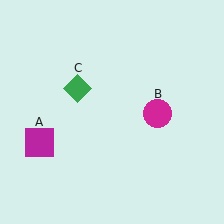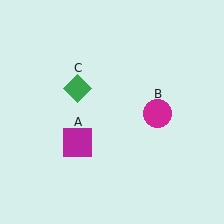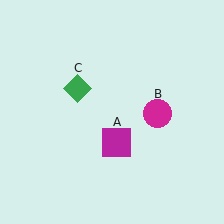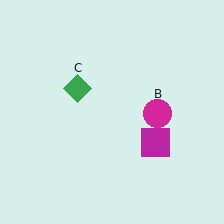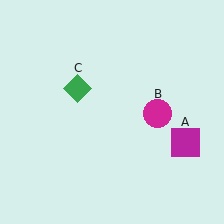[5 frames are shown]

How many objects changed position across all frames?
1 object changed position: magenta square (object A).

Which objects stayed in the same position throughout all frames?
Magenta circle (object B) and green diamond (object C) remained stationary.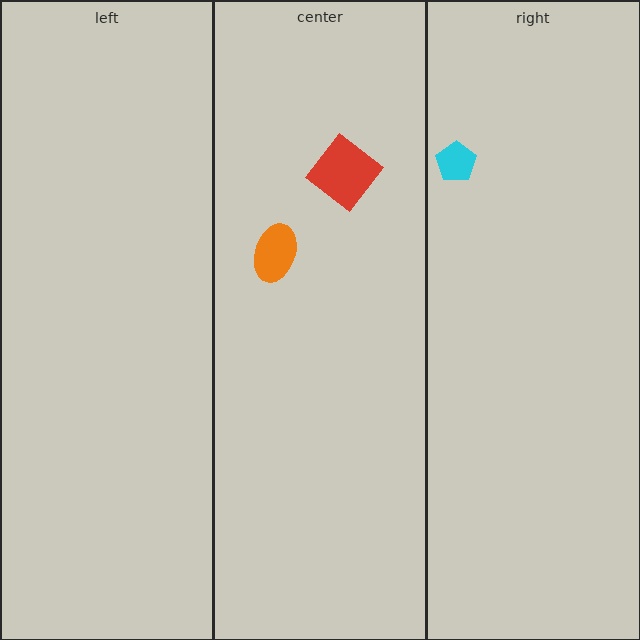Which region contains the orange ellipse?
The center region.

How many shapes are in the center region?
2.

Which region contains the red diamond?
The center region.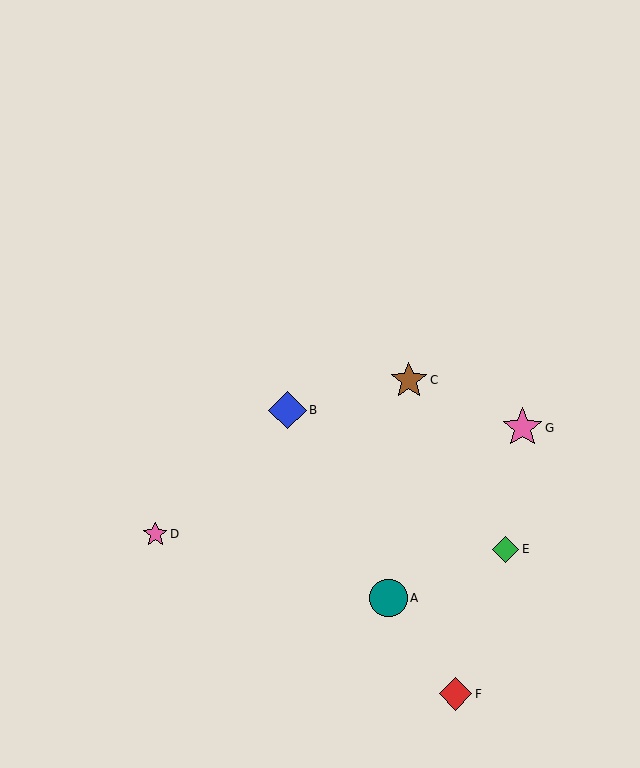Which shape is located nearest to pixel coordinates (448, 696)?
The red diamond (labeled F) at (455, 694) is nearest to that location.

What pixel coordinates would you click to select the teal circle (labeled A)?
Click at (389, 598) to select the teal circle A.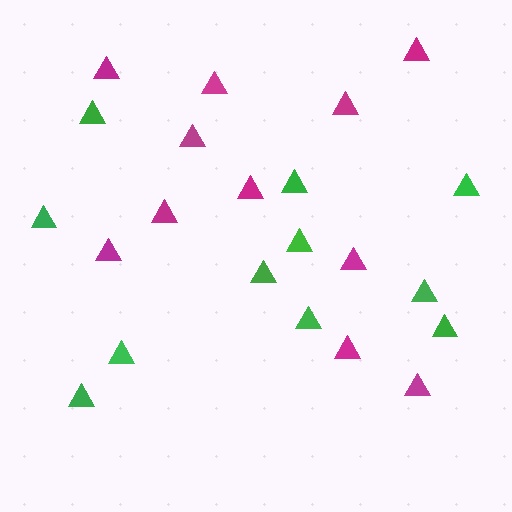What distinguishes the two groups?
There are 2 groups: one group of magenta triangles (11) and one group of green triangles (11).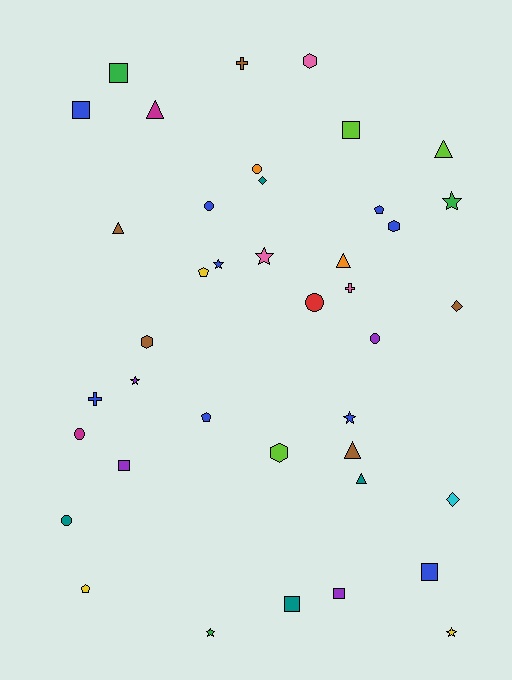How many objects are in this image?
There are 40 objects.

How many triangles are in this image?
There are 6 triangles.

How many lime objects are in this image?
There are 3 lime objects.